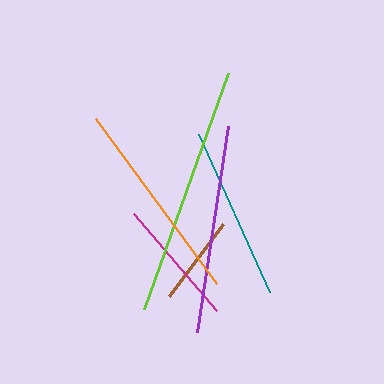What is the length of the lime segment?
The lime segment is approximately 250 pixels long.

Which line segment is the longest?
The lime line is the longest at approximately 250 pixels.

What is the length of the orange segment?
The orange segment is approximately 205 pixels long.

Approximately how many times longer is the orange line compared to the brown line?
The orange line is approximately 2.3 times the length of the brown line.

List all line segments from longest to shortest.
From longest to shortest: lime, purple, orange, teal, magenta, brown.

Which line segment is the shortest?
The brown line is the shortest at approximately 90 pixels.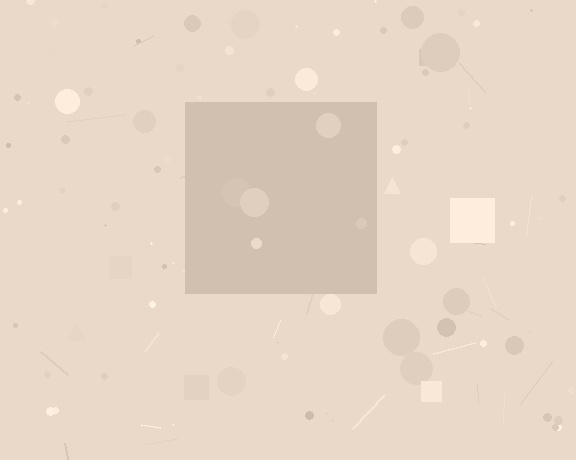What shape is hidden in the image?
A square is hidden in the image.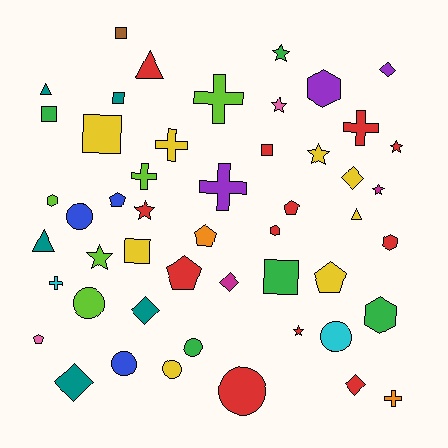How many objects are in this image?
There are 50 objects.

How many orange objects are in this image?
There are 2 orange objects.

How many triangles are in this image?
There are 4 triangles.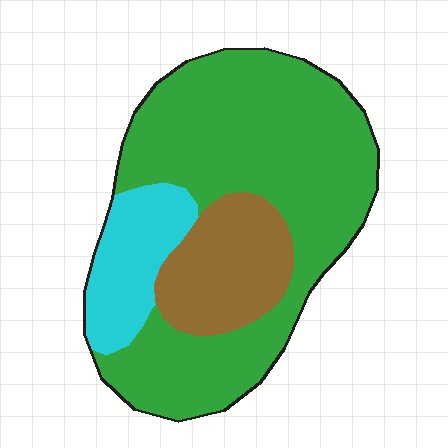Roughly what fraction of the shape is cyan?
Cyan covers about 15% of the shape.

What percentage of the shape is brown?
Brown takes up about one fifth (1/5) of the shape.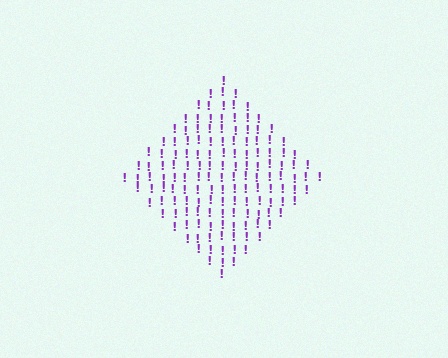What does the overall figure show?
The overall figure shows a diamond.